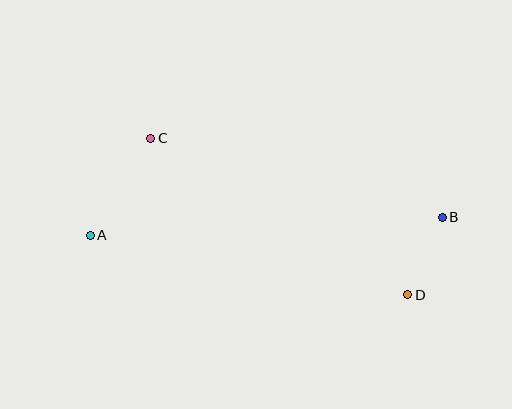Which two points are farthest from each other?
Points A and B are farthest from each other.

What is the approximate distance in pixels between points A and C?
The distance between A and C is approximately 114 pixels.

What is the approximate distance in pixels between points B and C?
The distance between B and C is approximately 302 pixels.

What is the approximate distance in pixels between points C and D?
The distance between C and D is approximately 301 pixels.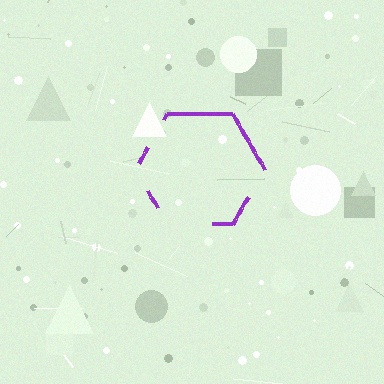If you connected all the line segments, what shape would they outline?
They would outline a hexagon.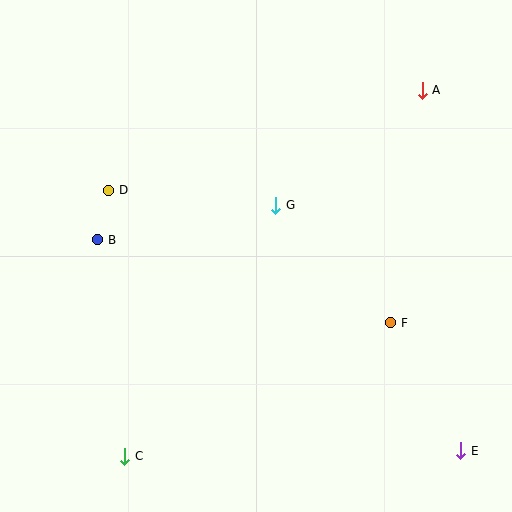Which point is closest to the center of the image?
Point G at (276, 205) is closest to the center.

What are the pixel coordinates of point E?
Point E is at (461, 451).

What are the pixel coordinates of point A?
Point A is at (422, 90).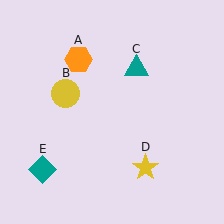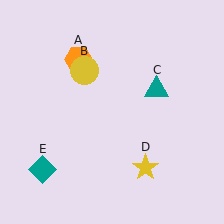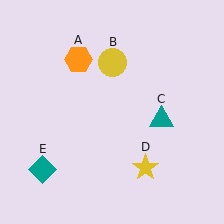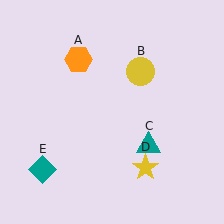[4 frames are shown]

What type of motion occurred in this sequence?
The yellow circle (object B), teal triangle (object C) rotated clockwise around the center of the scene.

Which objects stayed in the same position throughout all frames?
Orange hexagon (object A) and yellow star (object D) and teal diamond (object E) remained stationary.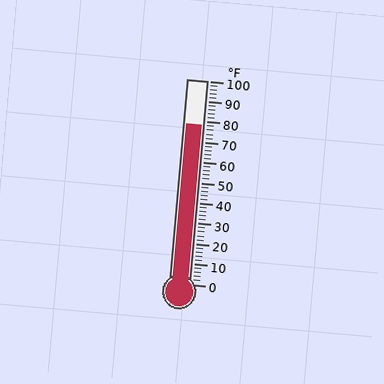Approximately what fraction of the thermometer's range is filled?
The thermometer is filled to approximately 80% of its range.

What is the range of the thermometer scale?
The thermometer scale ranges from 0°F to 100°F.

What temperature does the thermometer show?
The thermometer shows approximately 78°F.